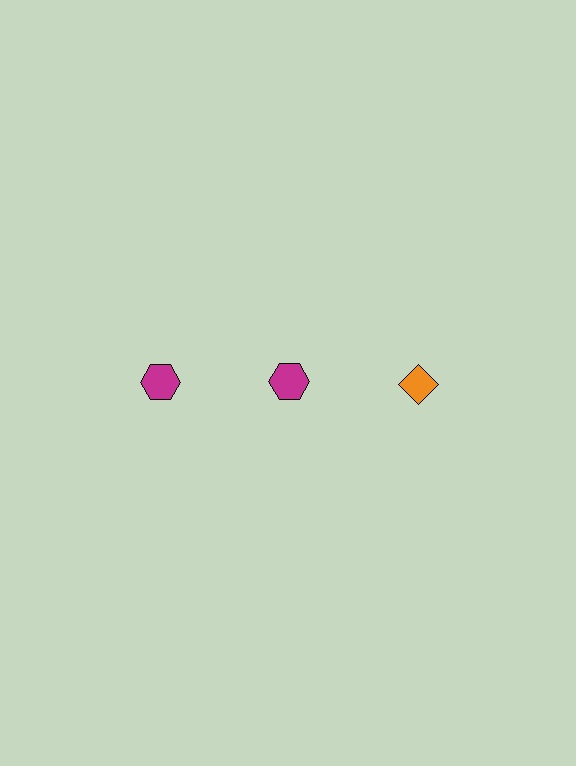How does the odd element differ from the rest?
It differs in both color (orange instead of magenta) and shape (diamond instead of hexagon).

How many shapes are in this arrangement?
There are 3 shapes arranged in a grid pattern.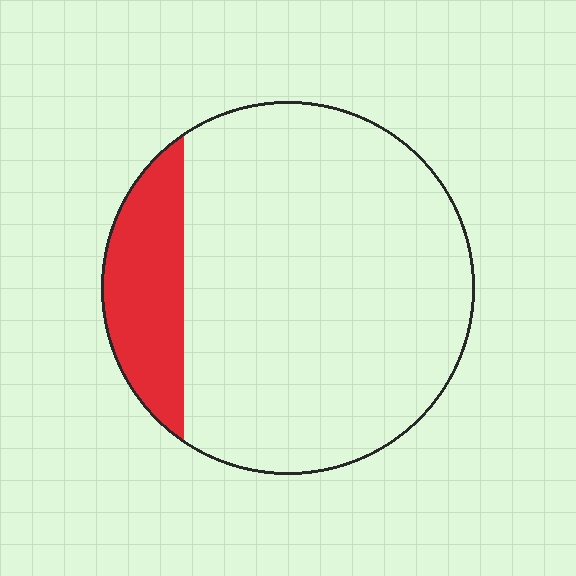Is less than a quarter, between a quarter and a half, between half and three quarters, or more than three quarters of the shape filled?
Less than a quarter.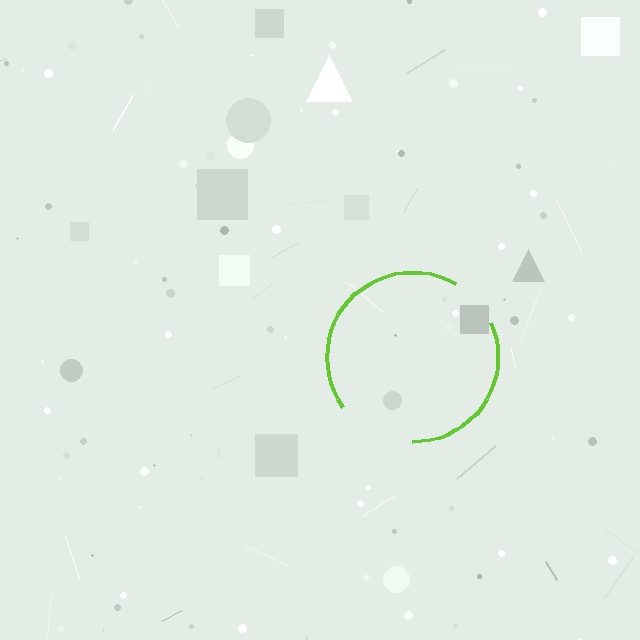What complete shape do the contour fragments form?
The contour fragments form a circle.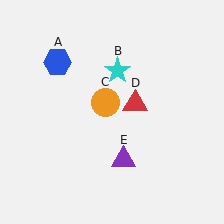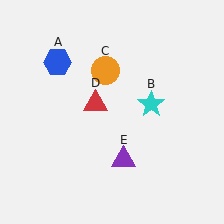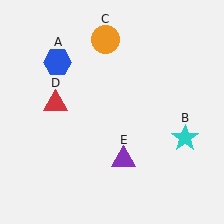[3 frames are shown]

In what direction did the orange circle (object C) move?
The orange circle (object C) moved up.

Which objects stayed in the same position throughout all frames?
Blue hexagon (object A) and purple triangle (object E) remained stationary.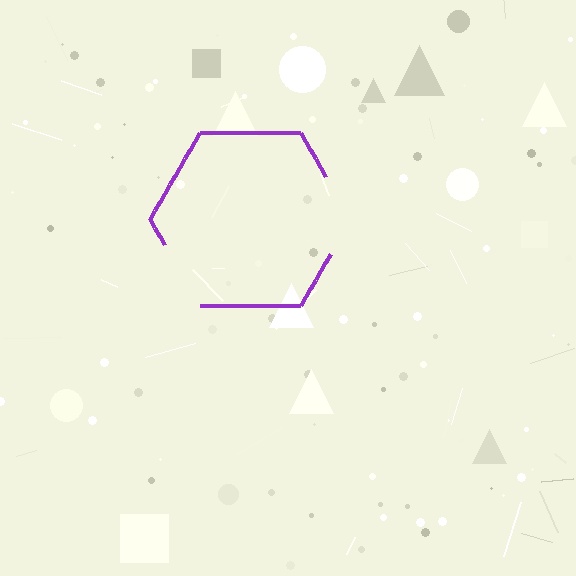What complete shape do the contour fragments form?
The contour fragments form a hexagon.